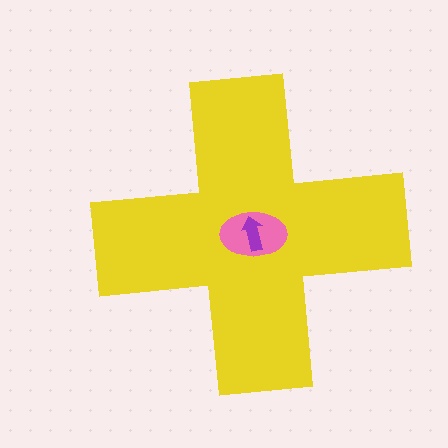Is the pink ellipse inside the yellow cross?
Yes.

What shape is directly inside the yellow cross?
The pink ellipse.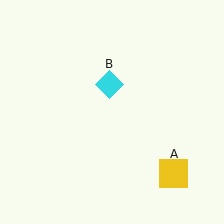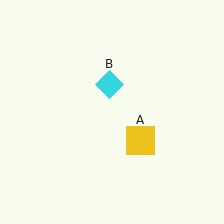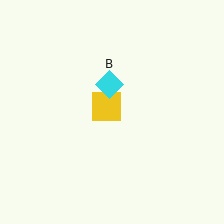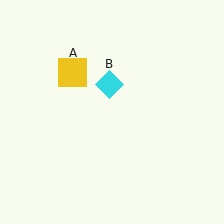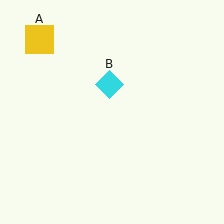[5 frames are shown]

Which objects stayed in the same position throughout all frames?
Cyan diamond (object B) remained stationary.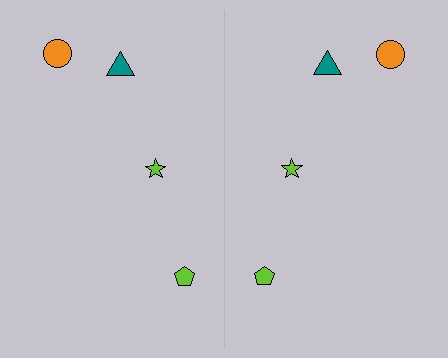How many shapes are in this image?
There are 8 shapes in this image.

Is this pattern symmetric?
Yes, this pattern has bilateral (reflection) symmetry.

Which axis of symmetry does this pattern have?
The pattern has a vertical axis of symmetry running through the center of the image.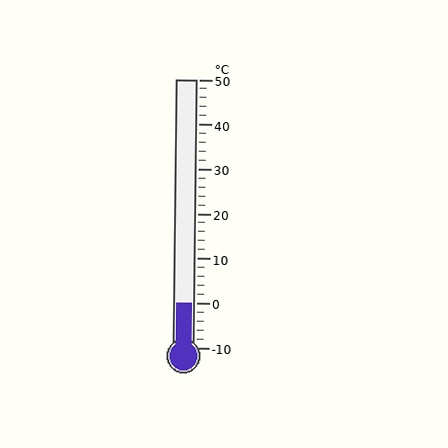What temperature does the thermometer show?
The thermometer shows approximately 0°C.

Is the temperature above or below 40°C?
The temperature is below 40°C.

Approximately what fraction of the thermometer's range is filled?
The thermometer is filled to approximately 15% of its range.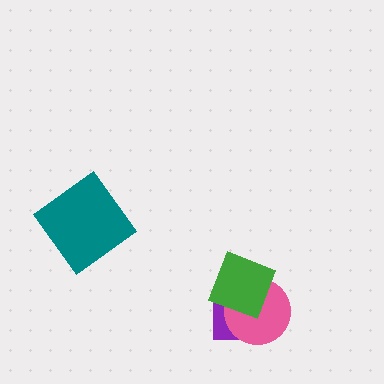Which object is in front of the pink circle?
The green diamond is in front of the pink circle.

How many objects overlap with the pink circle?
2 objects overlap with the pink circle.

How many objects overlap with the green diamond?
2 objects overlap with the green diamond.